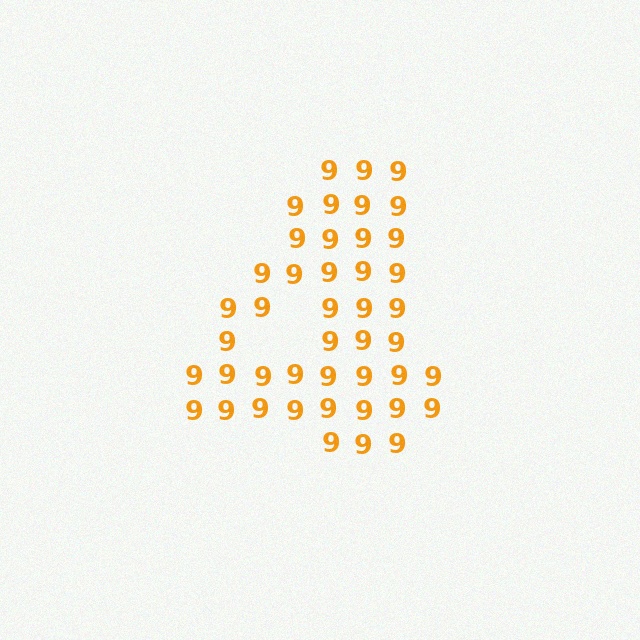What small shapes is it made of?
It is made of small digit 9's.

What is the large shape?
The large shape is the digit 4.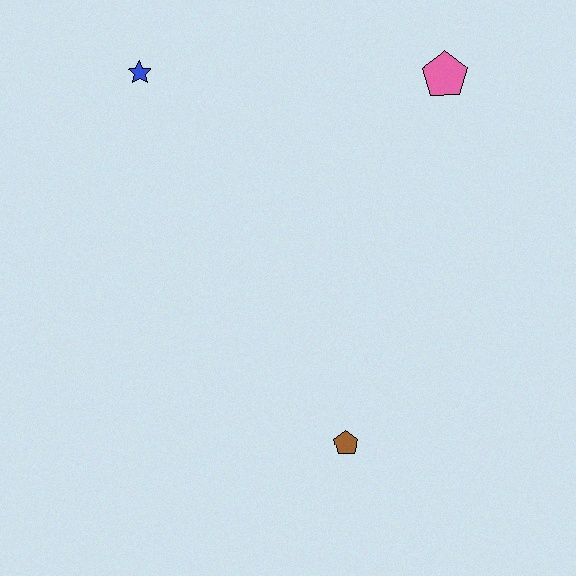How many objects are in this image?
There are 3 objects.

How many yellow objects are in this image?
There are no yellow objects.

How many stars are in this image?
There is 1 star.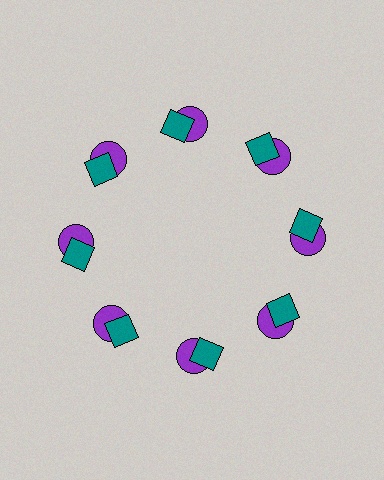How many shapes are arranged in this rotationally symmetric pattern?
There are 16 shapes, arranged in 8 groups of 2.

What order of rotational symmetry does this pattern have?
This pattern has 8-fold rotational symmetry.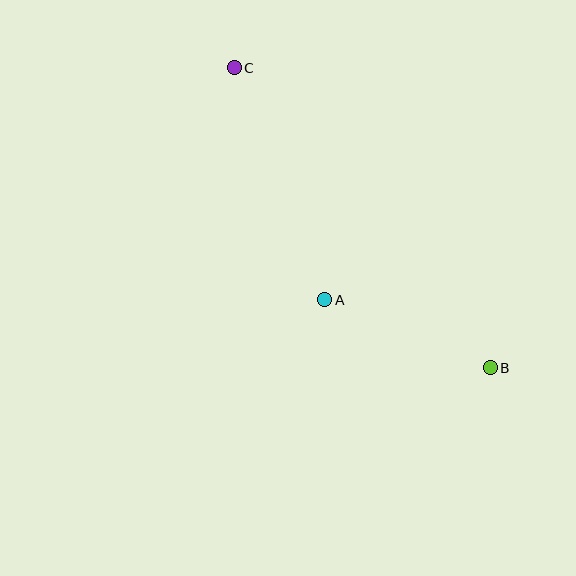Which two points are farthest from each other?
Points B and C are farthest from each other.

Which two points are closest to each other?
Points A and B are closest to each other.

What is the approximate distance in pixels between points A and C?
The distance between A and C is approximately 249 pixels.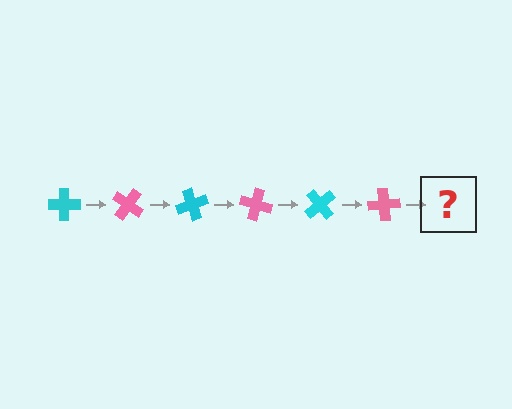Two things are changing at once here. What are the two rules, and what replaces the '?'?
The two rules are that it rotates 35 degrees each step and the color cycles through cyan and pink. The '?' should be a cyan cross, rotated 210 degrees from the start.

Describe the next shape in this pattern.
It should be a cyan cross, rotated 210 degrees from the start.